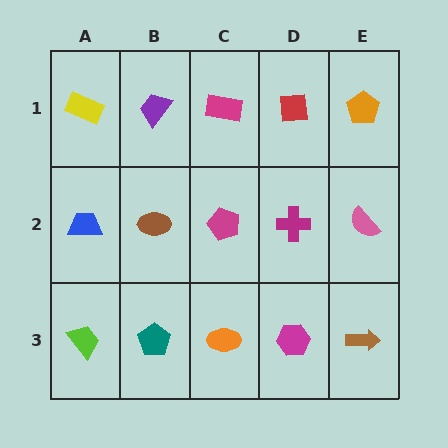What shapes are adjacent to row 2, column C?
A magenta rectangle (row 1, column C), an orange ellipse (row 3, column C), a brown ellipse (row 2, column B), a magenta cross (row 2, column D).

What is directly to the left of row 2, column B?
A blue trapezoid.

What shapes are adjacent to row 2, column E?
An orange pentagon (row 1, column E), a brown arrow (row 3, column E), a magenta cross (row 2, column D).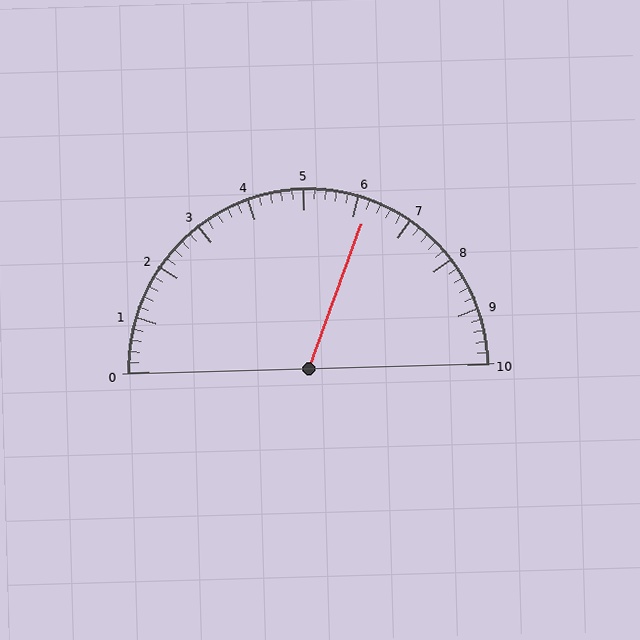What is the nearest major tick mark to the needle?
The nearest major tick mark is 6.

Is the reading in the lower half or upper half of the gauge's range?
The reading is in the upper half of the range (0 to 10).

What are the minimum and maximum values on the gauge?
The gauge ranges from 0 to 10.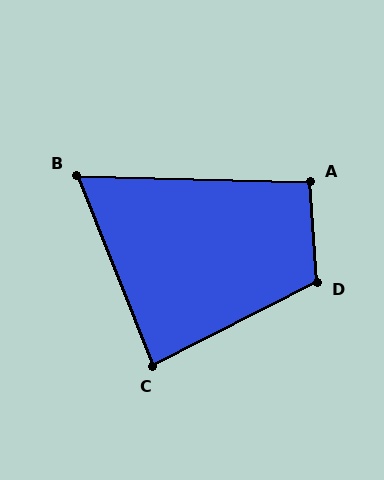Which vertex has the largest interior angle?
D, at approximately 113 degrees.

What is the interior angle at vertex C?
Approximately 85 degrees (acute).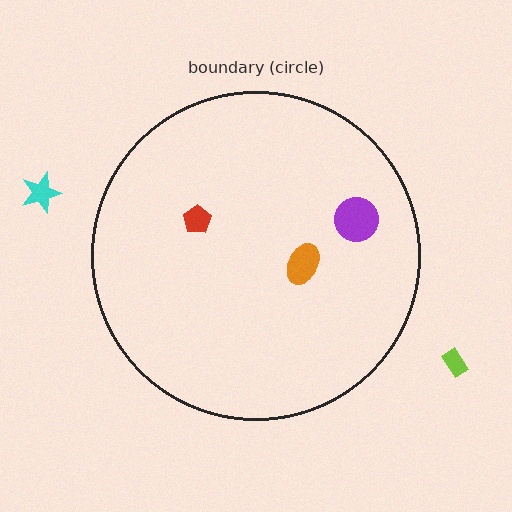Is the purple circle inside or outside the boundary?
Inside.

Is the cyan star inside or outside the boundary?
Outside.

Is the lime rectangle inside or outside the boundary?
Outside.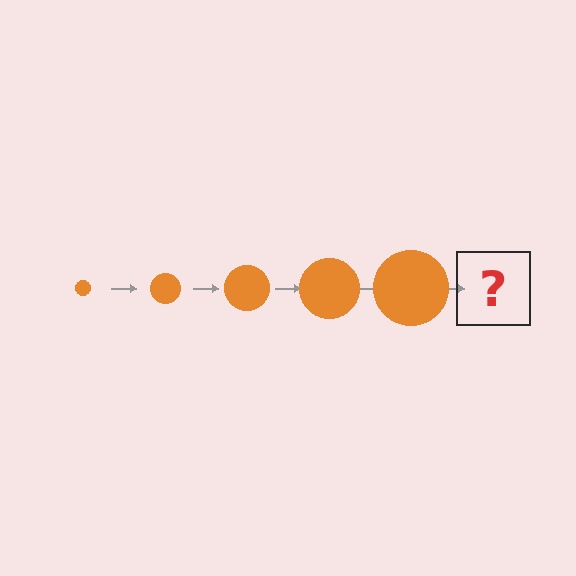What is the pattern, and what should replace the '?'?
The pattern is that the circle gets progressively larger each step. The '?' should be an orange circle, larger than the previous one.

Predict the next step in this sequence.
The next step is an orange circle, larger than the previous one.